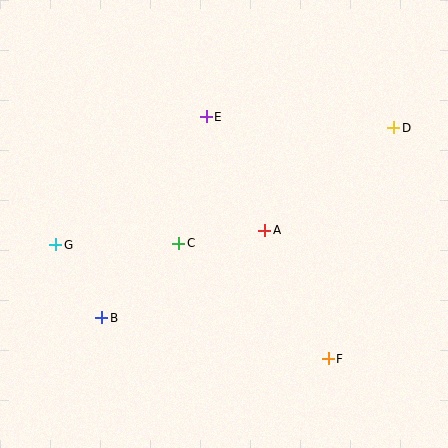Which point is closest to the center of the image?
Point A at (265, 230) is closest to the center.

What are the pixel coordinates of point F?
Point F is at (328, 359).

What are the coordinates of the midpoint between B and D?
The midpoint between B and D is at (248, 223).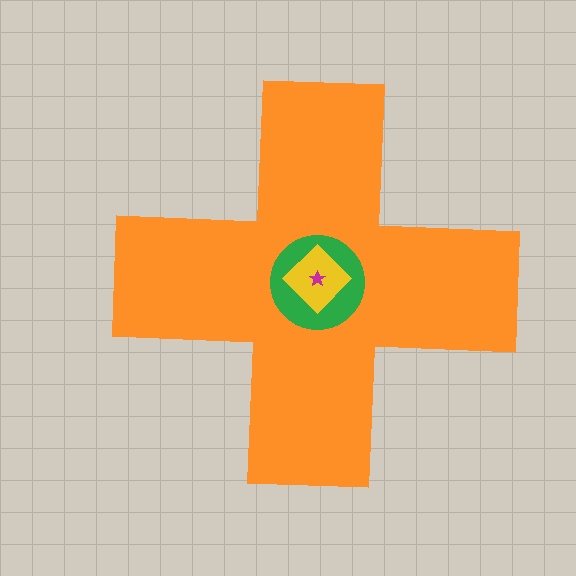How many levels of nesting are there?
4.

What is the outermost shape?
The orange cross.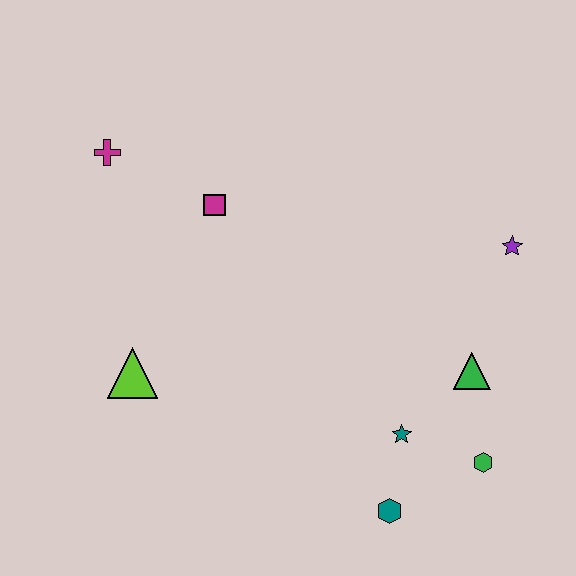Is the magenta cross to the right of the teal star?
No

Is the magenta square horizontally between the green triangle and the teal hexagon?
No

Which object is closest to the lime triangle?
The magenta square is closest to the lime triangle.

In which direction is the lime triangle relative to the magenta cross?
The lime triangle is below the magenta cross.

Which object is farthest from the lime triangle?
The purple star is farthest from the lime triangle.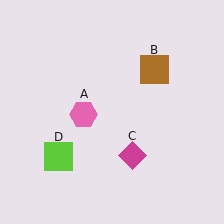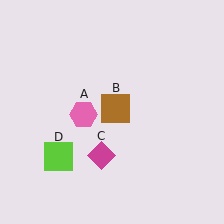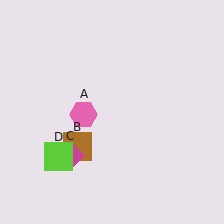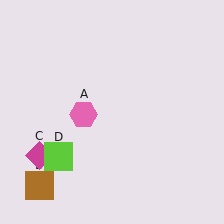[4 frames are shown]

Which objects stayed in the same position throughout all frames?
Pink hexagon (object A) and lime square (object D) remained stationary.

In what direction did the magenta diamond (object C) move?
The magenta diamond (object C) moved left.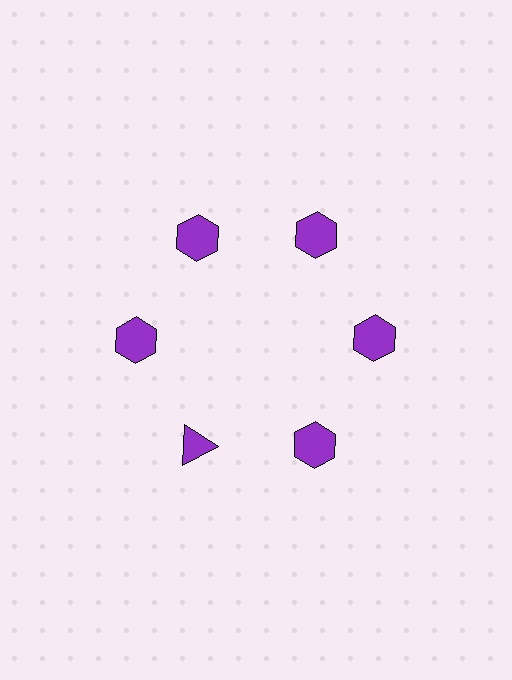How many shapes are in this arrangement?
There are 6 shapes arranged in a ring pattern.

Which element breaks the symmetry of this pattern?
The purple triangle at roughly the 7 o'clock position breaks the symmetry. All other shapes are purple hexagons.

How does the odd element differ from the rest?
It has a different shape: triangle instead of hexagon.